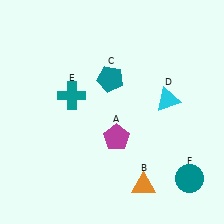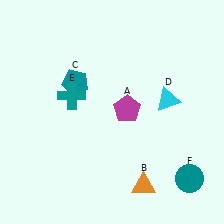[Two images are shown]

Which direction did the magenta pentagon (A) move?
The magenta pentagon (A) moved up.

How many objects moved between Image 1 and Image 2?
2 objects moved between the two images.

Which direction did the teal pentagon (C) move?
The teal pentagon (C) moved left.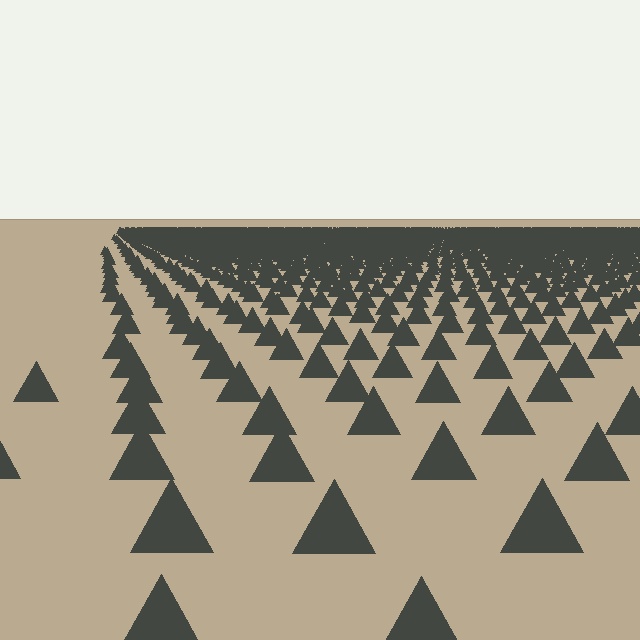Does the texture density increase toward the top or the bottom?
Density increases toward the top.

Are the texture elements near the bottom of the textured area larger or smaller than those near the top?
Larger. Near the bottom, elements are closer to the viewer and appear at a bigger on-screen size.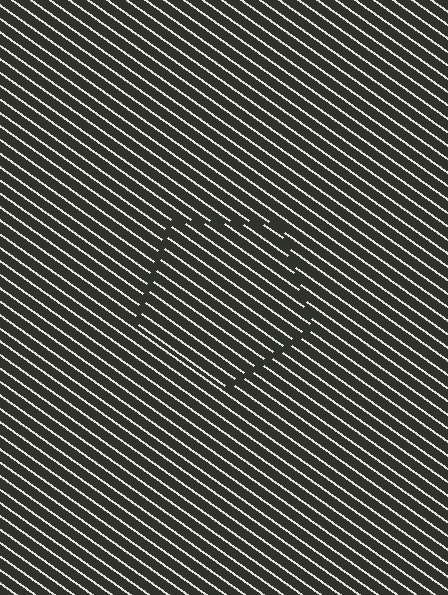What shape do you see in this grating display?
An illusory pentagon. The interior of the shape contains the same grating, shifted by half a period — the contour is defined by the phase discontinuity where line-ends from the inner and outer gratings abut.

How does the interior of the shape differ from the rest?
The interior of the shape contains the same grating, shifted by half a period — the contour is defined by the phase discontinuity where line-ends from the inner and outer gratings abut.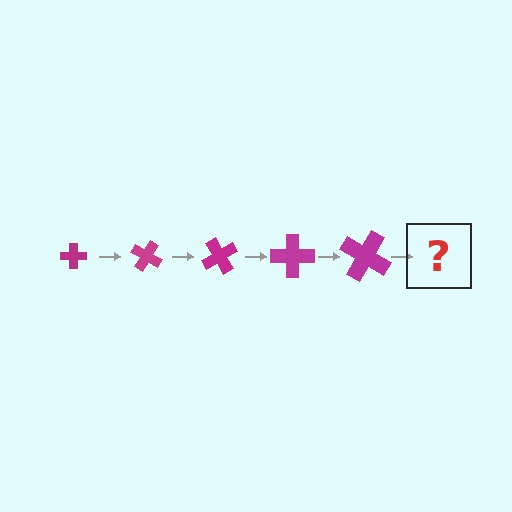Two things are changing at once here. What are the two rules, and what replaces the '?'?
The two rules are that the cross grows larger each step and it rotates 30 degrees each step. The '?' should be a cross, larger than the previous one and rotated 150 degrees from the start.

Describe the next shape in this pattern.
It should be a cross, larger than the previous one and rotated 150 degrees from the start.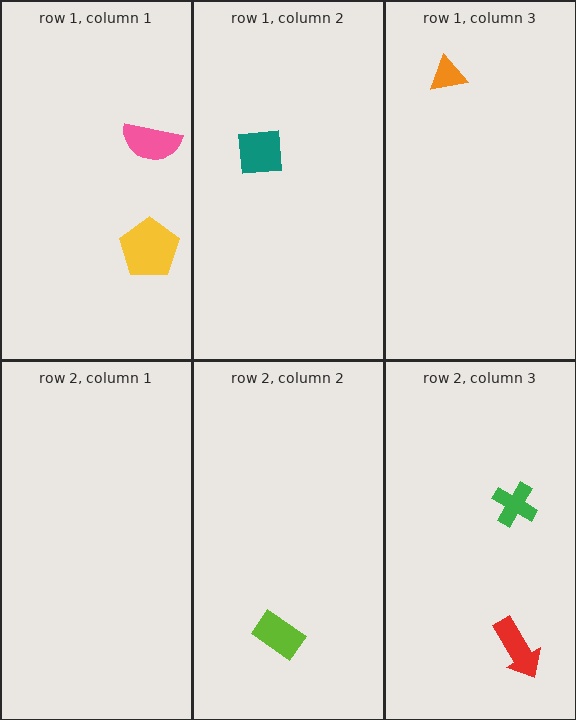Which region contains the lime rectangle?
The row 2, column 2 region.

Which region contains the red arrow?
The row 2, column 3 region.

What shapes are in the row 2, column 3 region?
The green cross, the red arrow.